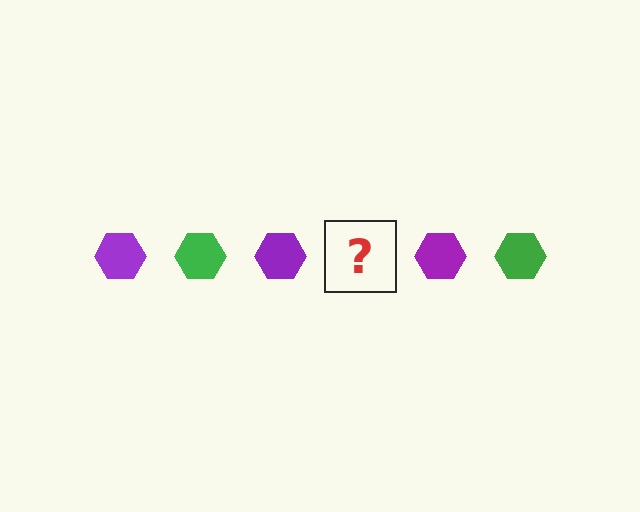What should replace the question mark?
The question mark should be replaced with a green hexagon.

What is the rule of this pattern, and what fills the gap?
The rule is that the pattern cycles through purple, green hexagons. The gap should be filled with a green hexagon.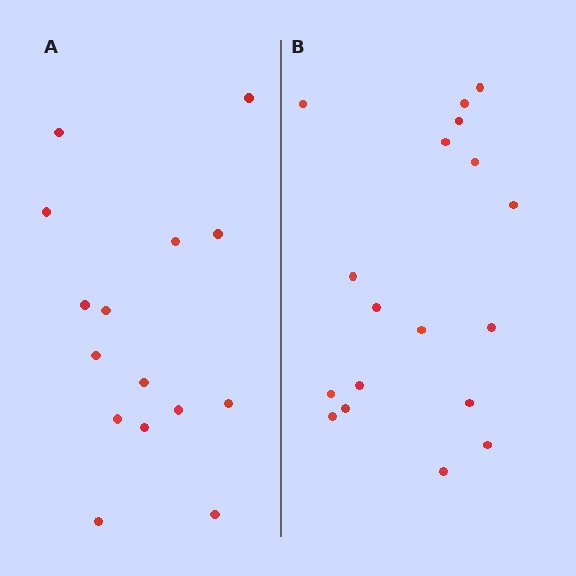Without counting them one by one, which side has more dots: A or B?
Region B (the right region) has more dots.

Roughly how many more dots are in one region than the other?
Region B has just a few more — roughly 2 or 3 more dots than region A.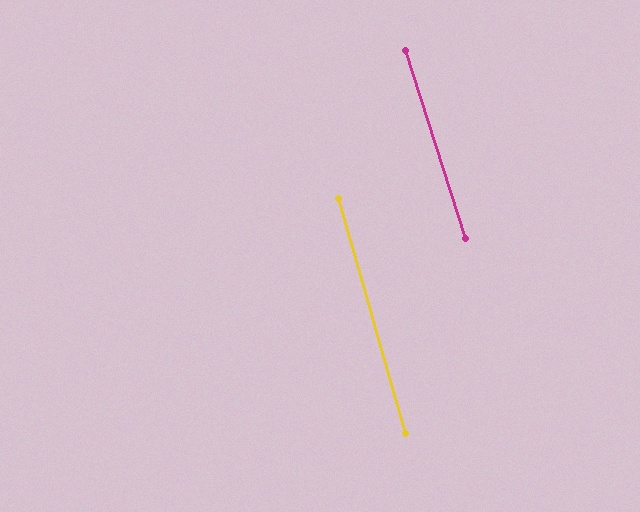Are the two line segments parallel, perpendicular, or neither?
Parallel — their directions differ by only 1.8°.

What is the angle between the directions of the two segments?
Approximately 2 degrees.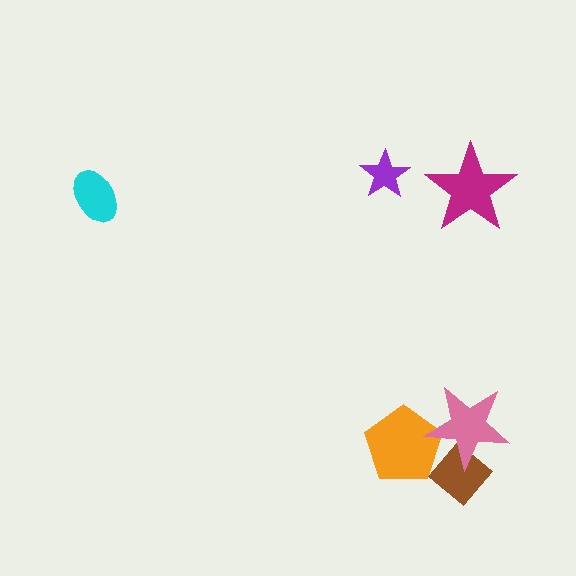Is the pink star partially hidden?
No, no other shape covers it.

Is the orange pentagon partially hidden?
Yes, it is partially covered by another shape.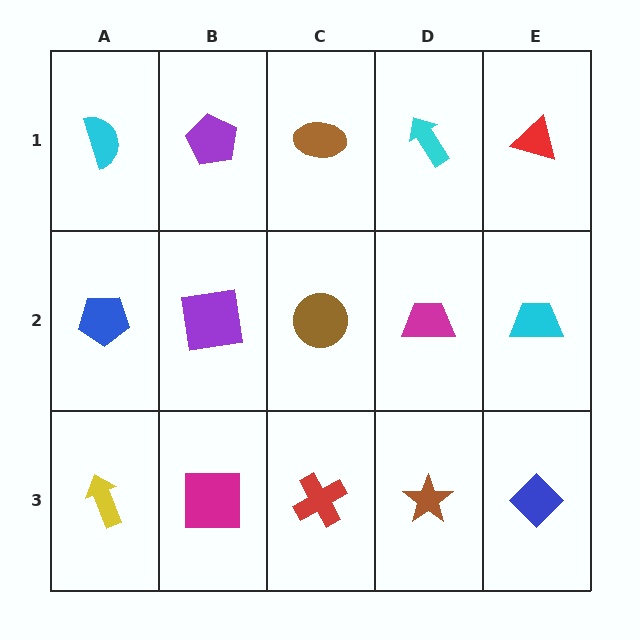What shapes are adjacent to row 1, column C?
A brown circle (row 2, column C), a purple pentagon (row 1, column B), a cyan arrow (row 1, column D).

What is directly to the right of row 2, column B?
A brown circle.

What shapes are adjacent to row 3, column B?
A purple square (row 2, column B), a yellow arrow (row 3, column A), a red cross (row 3, column C).